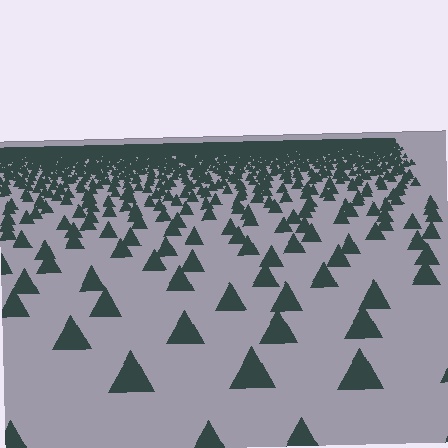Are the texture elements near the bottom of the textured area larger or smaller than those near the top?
Larger. Near the bottom, elements are closer to the viewer and appear at a bigger on-screen size.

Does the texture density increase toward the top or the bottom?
Density increases toward the top.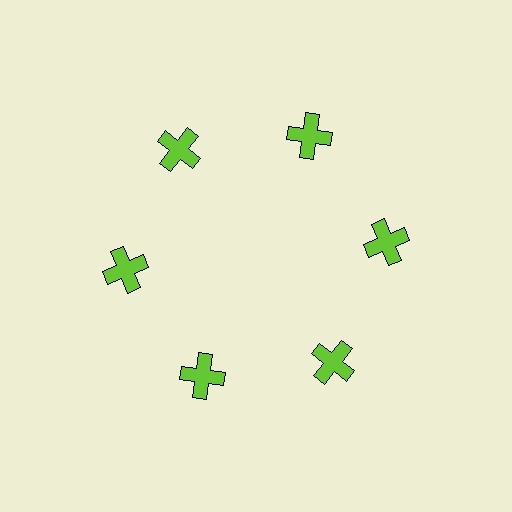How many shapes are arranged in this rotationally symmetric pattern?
There are 6 shapes, arranged in 6 groups of 1.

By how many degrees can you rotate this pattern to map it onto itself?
The pattern maps onto itself every 60 degrees of rotation.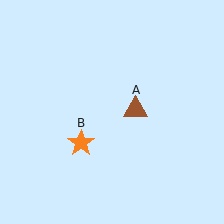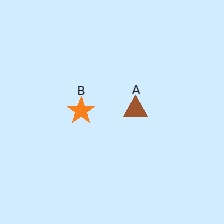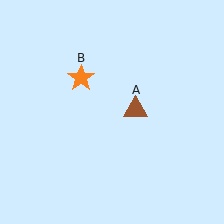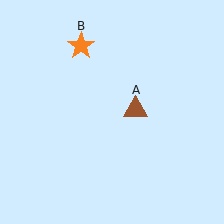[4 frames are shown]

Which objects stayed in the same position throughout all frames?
Brown triangle (object A) remained stationary.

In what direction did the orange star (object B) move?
The orange star (object B) moved up.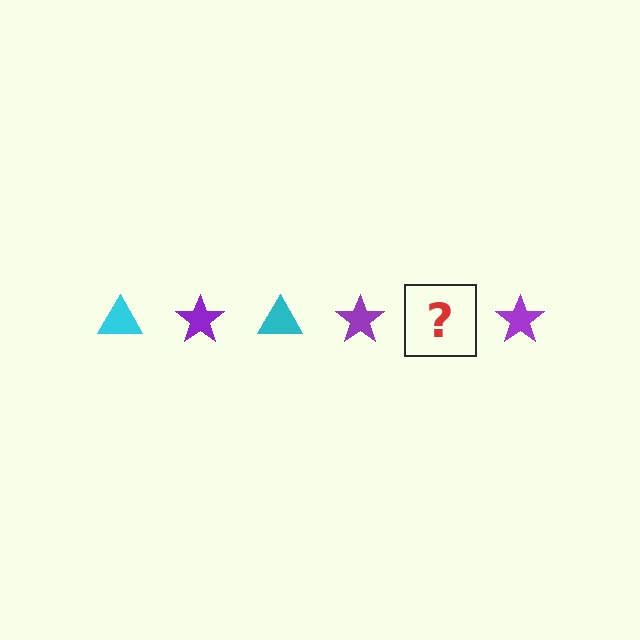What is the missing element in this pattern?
The missing element is a cyan triangle.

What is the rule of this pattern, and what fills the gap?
The rule is that the pattern alternates between cyan triangle and purple star. The gap should be filled with a cyan triangle.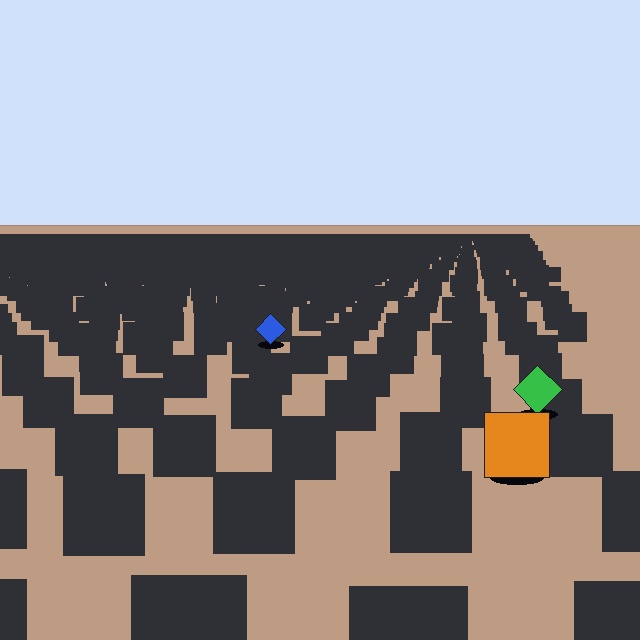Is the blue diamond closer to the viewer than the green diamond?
No. The green diamond is closer — you can tell from the texture gradient: the ground texture is coarser near it.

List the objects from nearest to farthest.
From nearest to farthest: the orange square, the green diamond, the blue diamond.